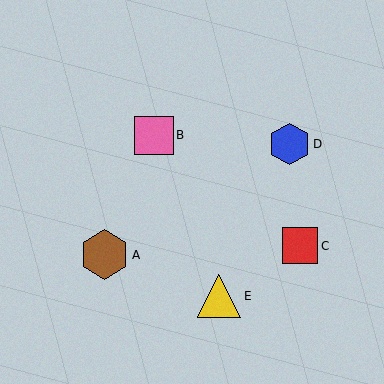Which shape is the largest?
The brown hexagon (labeled A) is the largest.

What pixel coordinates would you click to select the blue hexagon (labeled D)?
Click at (290, 144) to select the blue hexagon D.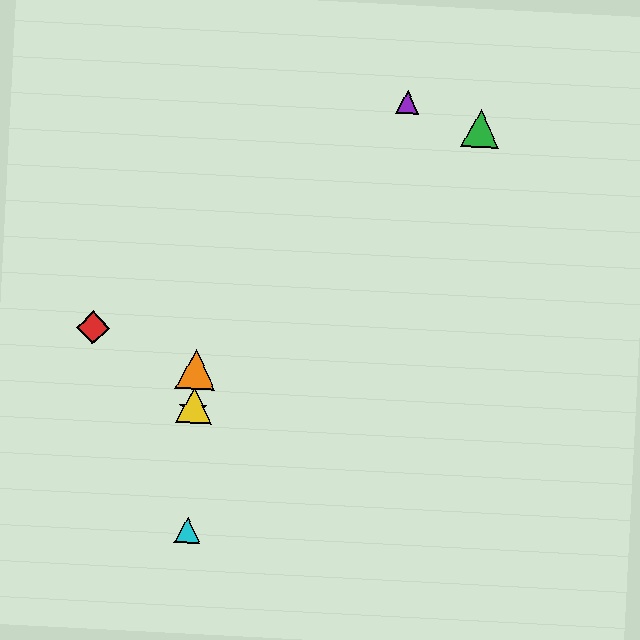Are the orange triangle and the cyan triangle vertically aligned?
Yes, both are at x≈196.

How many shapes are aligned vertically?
4 shapes (the blue star, the yellow triangle, the orange triangle, the cyan triangle) are aligned vertically.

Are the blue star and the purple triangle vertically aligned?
No, the blue star is at x≈194 and the purple triangle is at x≈407.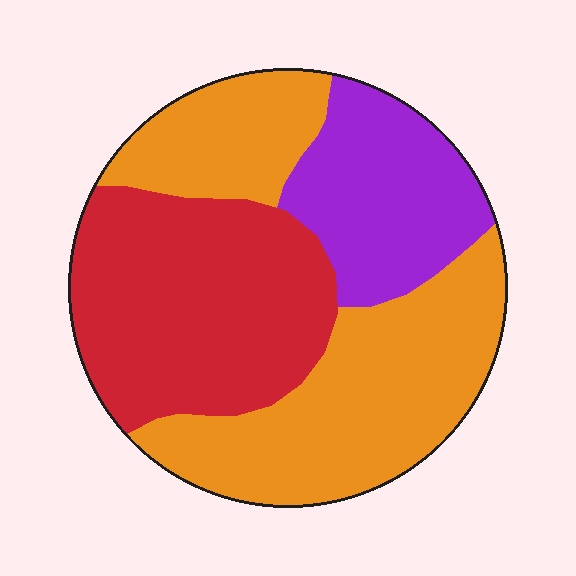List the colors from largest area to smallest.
From largest to smallest: orange, red, purple.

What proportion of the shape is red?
Red takes up about one third (1/3) of the shape.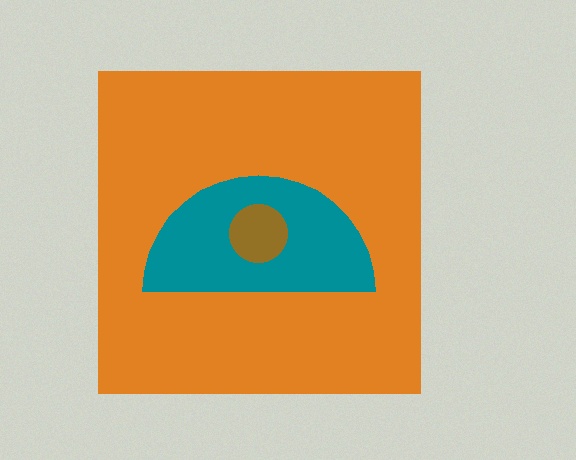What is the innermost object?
The brown circle.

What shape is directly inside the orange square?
The teal semicircle.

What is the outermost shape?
The orange square.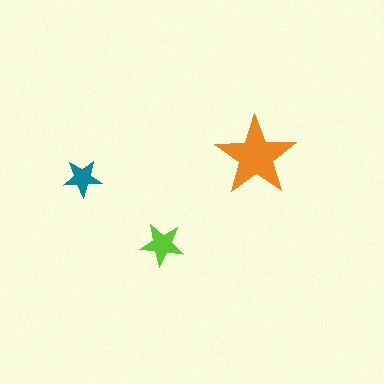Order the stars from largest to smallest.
the orange one, the lime one, the teal one.